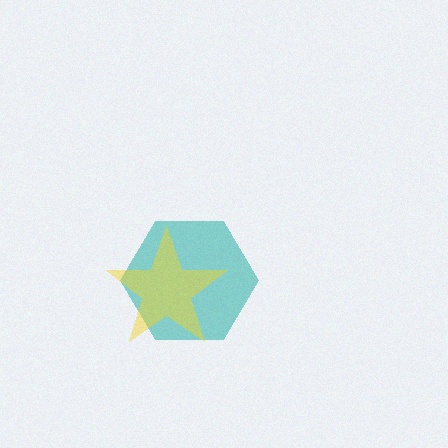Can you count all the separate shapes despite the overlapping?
Yes, there are 2 separate shapes.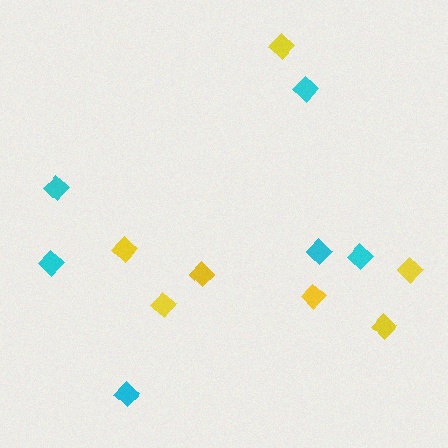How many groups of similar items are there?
There are 2 groups: one group of cyan diamonds (6) and one group of yellow diamonds (7).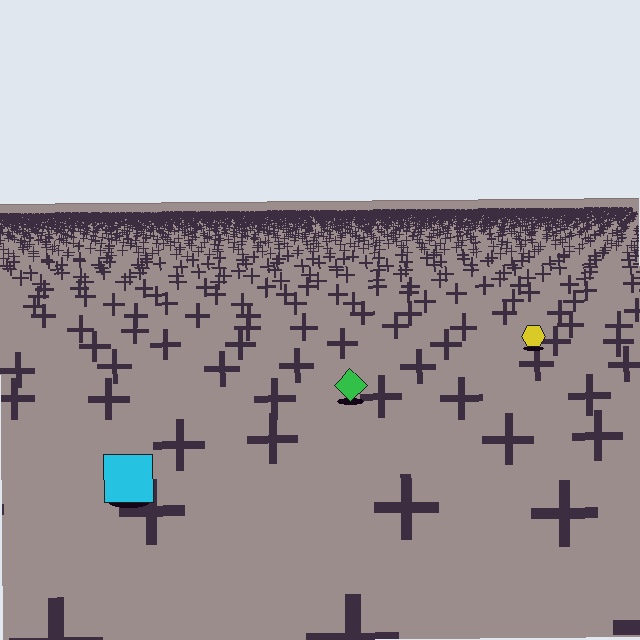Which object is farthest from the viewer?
The yellow hexagon is farthest from the viewer. It appears smaller and the ground texture around it is denser.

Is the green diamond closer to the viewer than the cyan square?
No. The cyan square is closer — you can tell from the texture gradient: the ground texture is coarser near it.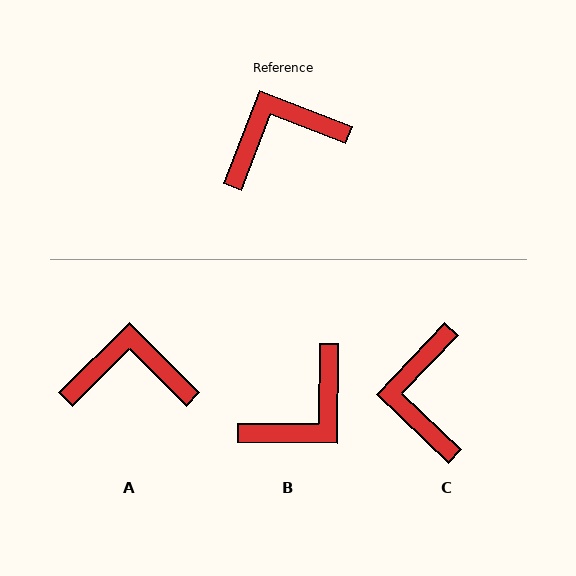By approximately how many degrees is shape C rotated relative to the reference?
Approximately 67 degrees counter-clockwise.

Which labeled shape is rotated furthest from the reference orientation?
B, about 160 degrees away.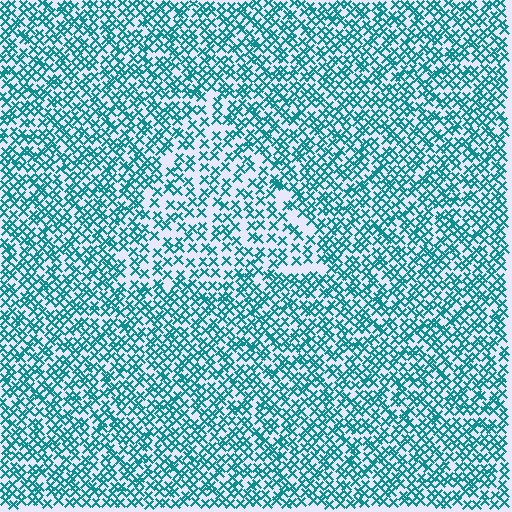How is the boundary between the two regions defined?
The boundary is defined by a change in element density (approximately 1.6x ratio). All elements are the same color, size, and shape.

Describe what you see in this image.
The image contains small teal elements arranged at two different densities. A triangle-shaped region is visible where the elements are less densely packed than the surrounding area.